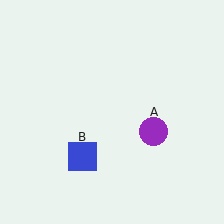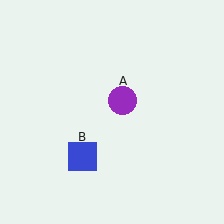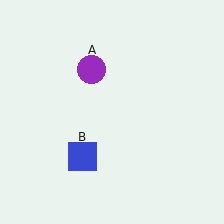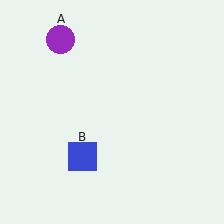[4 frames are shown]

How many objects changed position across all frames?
1 object changed position: purple circle (object A).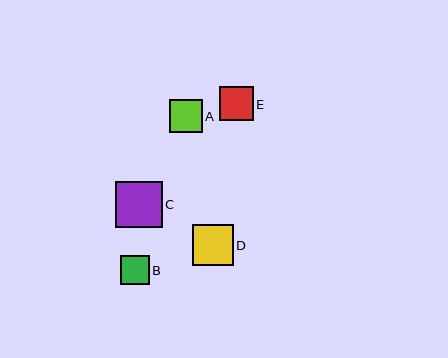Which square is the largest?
Square C is the largest with a size of approximately 47 pixels.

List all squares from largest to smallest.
From largest to smallest: C, D, E, A, B.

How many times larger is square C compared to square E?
Square C is approximately 1.4 times the size of square E.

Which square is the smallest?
Square B is the smallest with a size of approximately 29 pixels.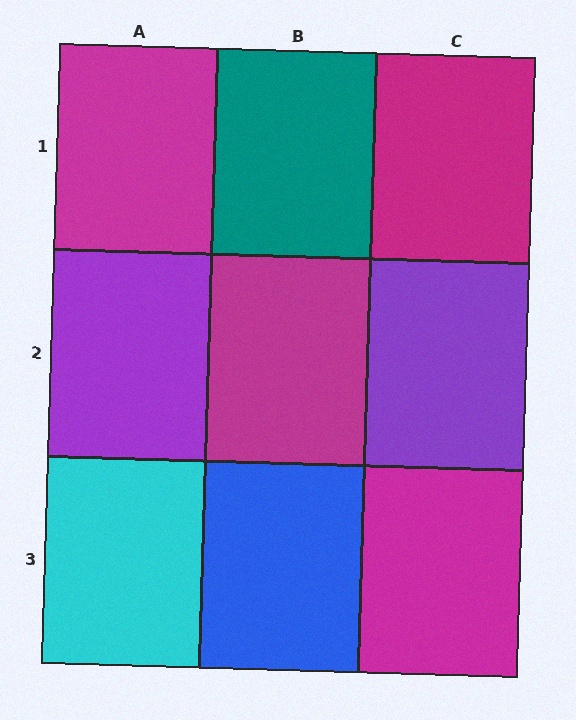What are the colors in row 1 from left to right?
Magenta, teal, magenta.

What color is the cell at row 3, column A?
Cyan.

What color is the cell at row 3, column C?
Magenta.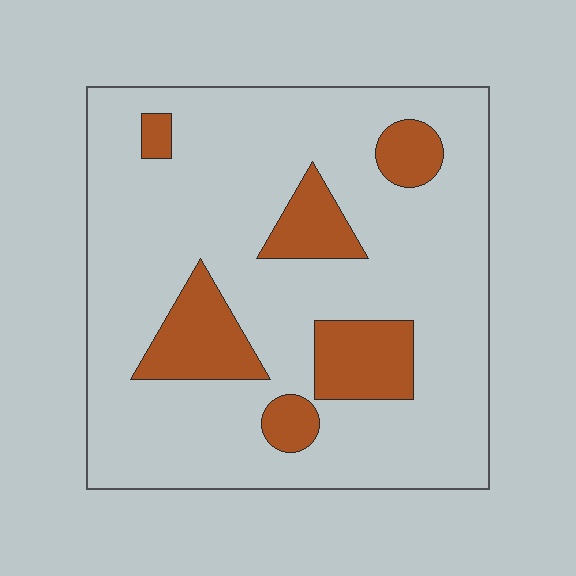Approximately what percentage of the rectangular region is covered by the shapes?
Approximately 20%.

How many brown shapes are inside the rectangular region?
6.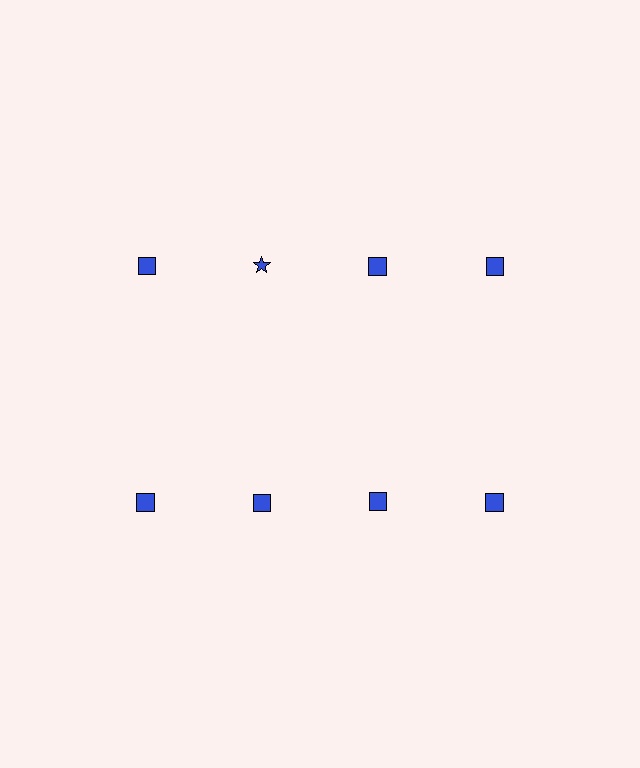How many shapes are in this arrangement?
There are 8 shapes arranged in a grid pattern.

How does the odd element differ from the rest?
It has a different shape: star instead of square.